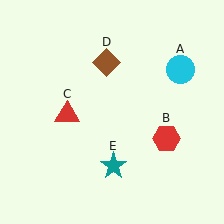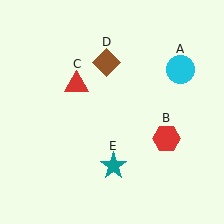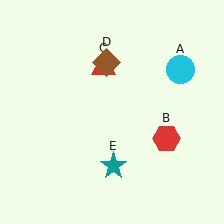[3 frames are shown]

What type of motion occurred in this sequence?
The red triangle (object C) rotated clockwise around the center of the scene.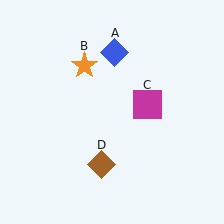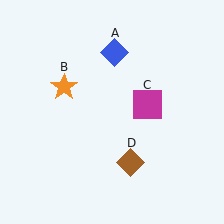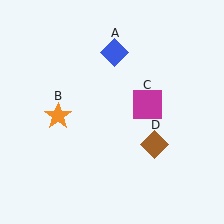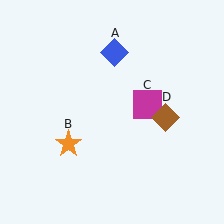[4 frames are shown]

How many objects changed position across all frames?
2 objects changed position: orange star (object B), brown diamond (object D).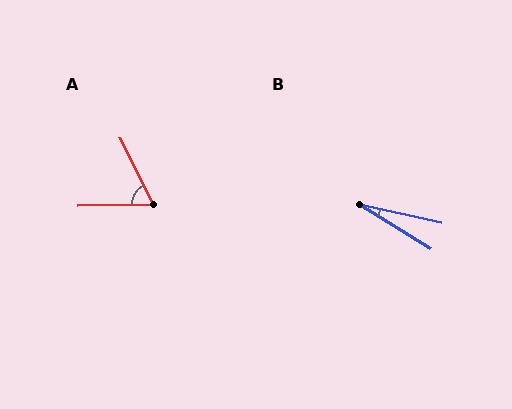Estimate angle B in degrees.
Approximately 19 degrees.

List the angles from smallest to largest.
B (19°), A (64°).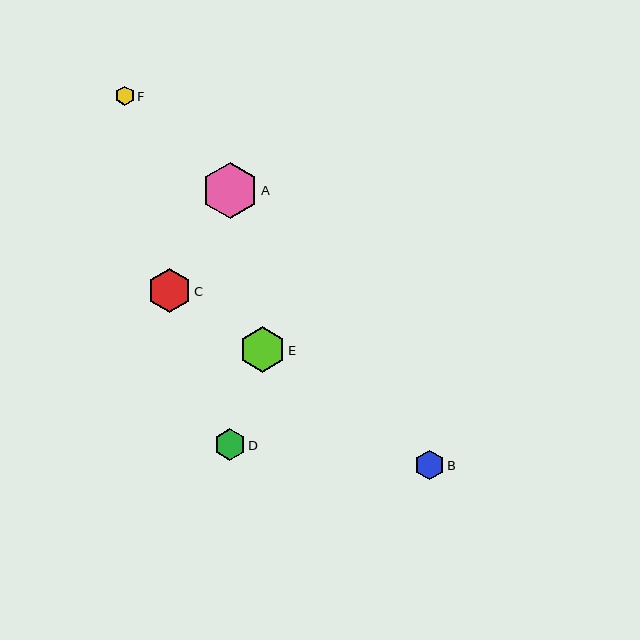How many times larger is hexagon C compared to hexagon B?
Hexagon C is approximately 1.5 times the size of hexagon B.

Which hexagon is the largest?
Hexagon A is the largest with a size of approximately 56 pixels.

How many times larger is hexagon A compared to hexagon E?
Hexagon A is approximately 1.2 times the size of hexagon E.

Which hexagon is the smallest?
Hexagon F is the smallest with a size of approximately 19 pixels.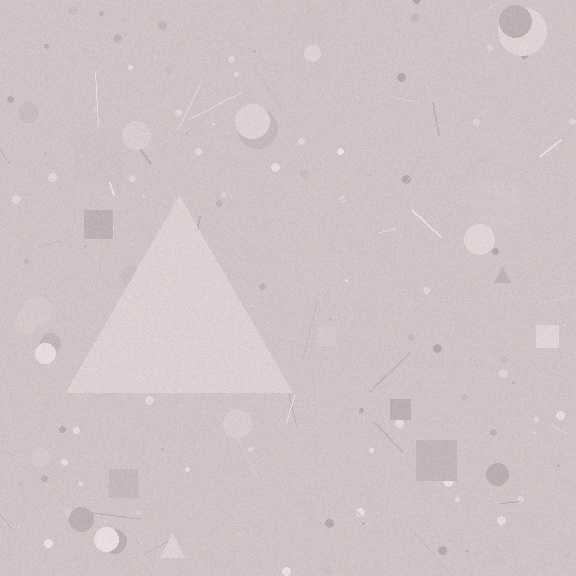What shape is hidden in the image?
A triangle is hidden in the image.